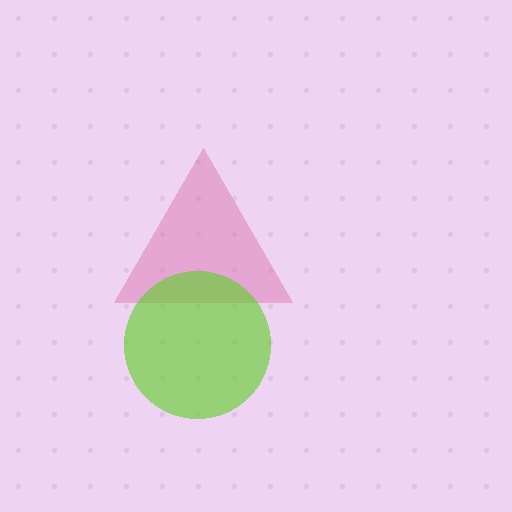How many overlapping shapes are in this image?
There are 2 overlapping shapes in the image.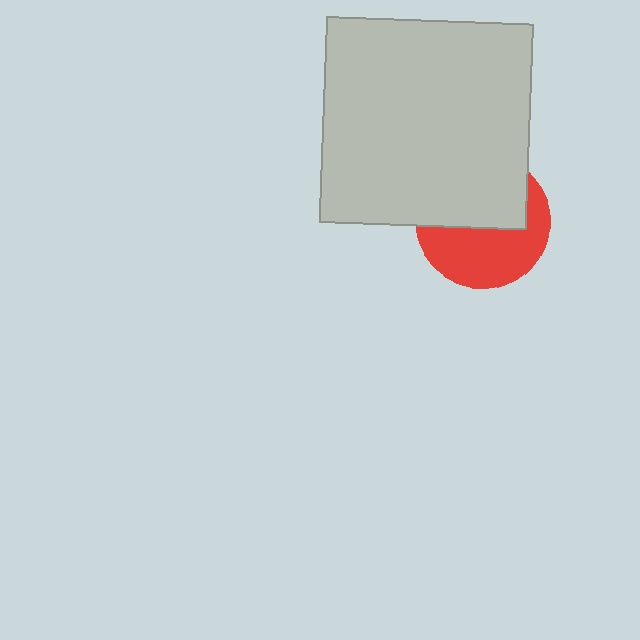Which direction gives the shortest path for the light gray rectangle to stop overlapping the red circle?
Moving up gives the shortest separation.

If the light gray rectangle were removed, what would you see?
You would see the complete red circle.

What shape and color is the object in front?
The object in front is a light gray rectangle.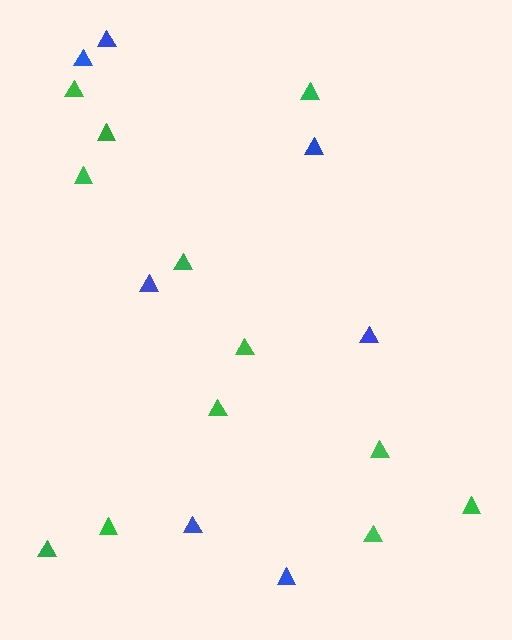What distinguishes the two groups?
There are 2 groups: one group of green triangles (12) and one group of blue triangles (7).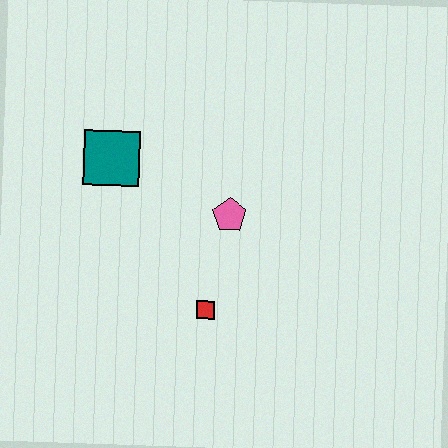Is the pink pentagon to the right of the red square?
Yes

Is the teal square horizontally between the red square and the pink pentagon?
No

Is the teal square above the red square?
Yes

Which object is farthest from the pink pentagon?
The teal square is farthest from the pink pentagon.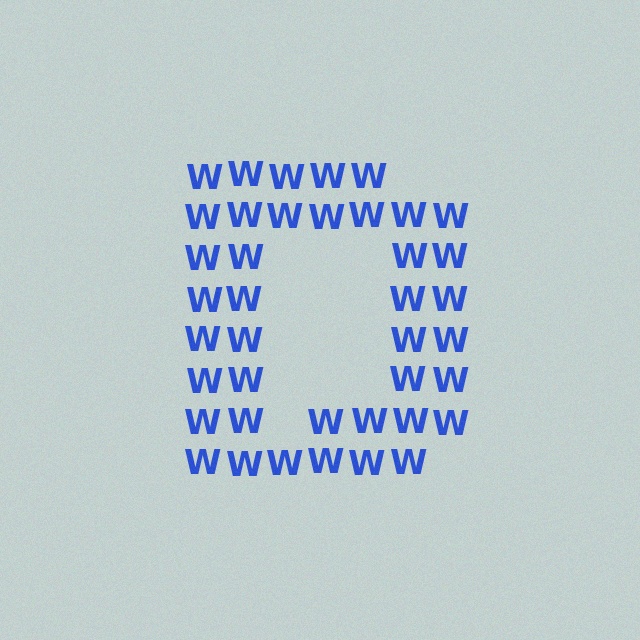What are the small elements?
The small elements are letter W's.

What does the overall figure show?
The overall figure shows the letter D.